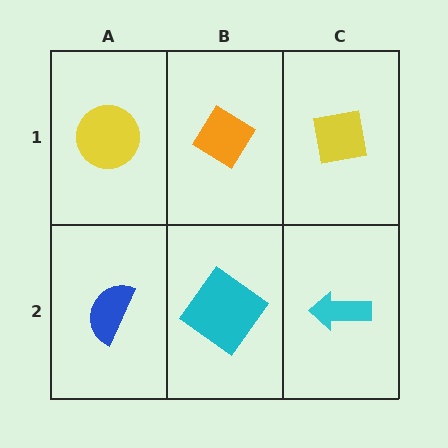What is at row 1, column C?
A yellow square.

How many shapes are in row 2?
3 shapes.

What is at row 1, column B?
An orange diamond.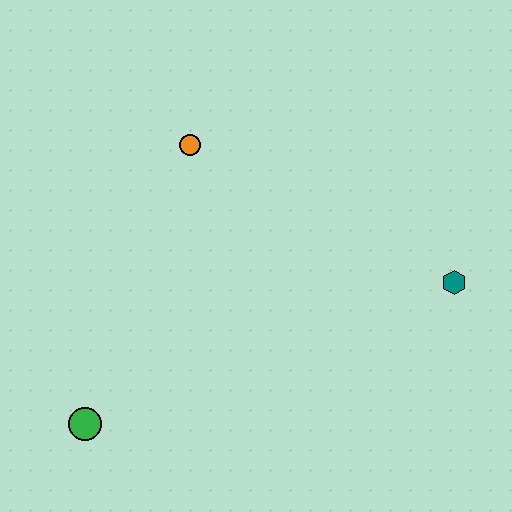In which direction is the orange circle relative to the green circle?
The orange circle is above the green circle.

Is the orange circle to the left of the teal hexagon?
Yes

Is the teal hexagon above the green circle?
Yes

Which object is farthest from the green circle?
The teal hexagon is farthest from the green circle.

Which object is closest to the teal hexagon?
The orange circle is closest to the teal hexagon.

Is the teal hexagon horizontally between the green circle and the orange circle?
No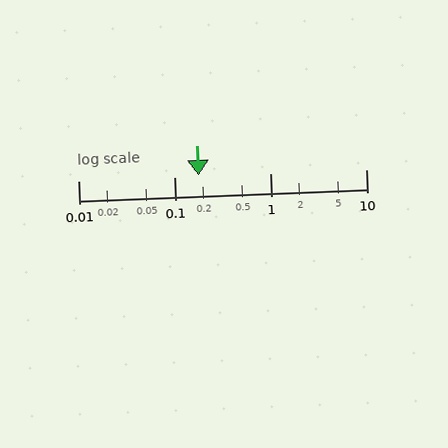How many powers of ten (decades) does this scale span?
The scale spans 3 decades, from 0.01 to 10.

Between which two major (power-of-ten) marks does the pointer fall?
The pointer is between 0.1 and 1.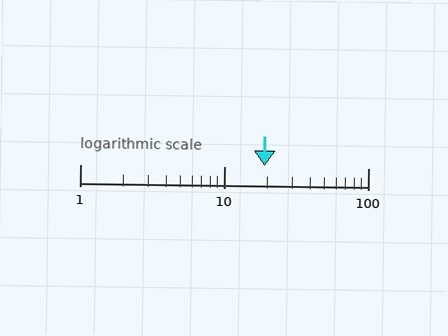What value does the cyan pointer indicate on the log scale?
The pointer indicates approximately 19.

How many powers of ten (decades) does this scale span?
The scale spans 2 decades, from 1 to 100.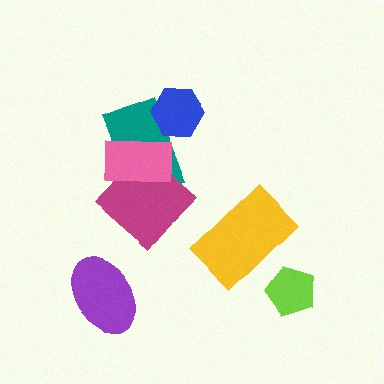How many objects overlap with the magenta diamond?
2 objects overlap with the magenta diamond.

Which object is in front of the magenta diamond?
The pink rectangle is in front of the magenta diamond.